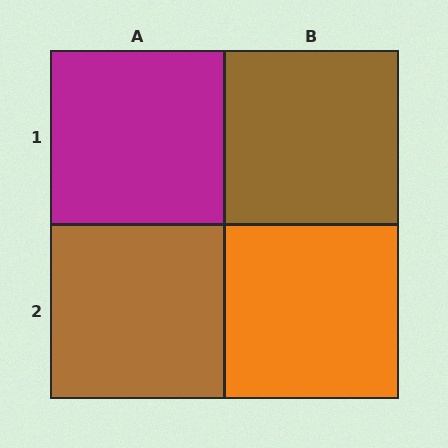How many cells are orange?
1 cell is orange.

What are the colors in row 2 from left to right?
Brown, orange.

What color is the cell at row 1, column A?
Magenta.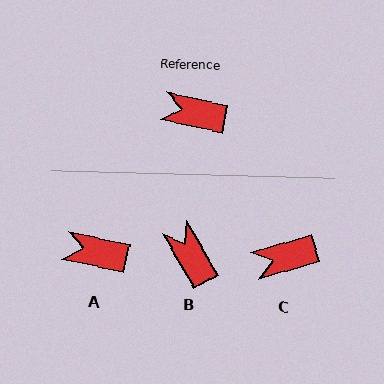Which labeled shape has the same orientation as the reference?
A.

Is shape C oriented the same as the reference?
No, it is off by about 29 degrees.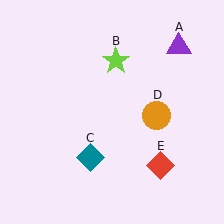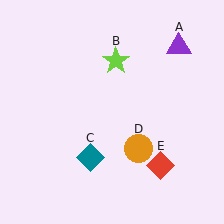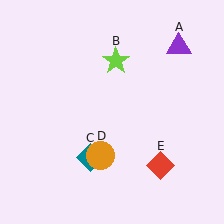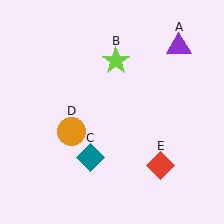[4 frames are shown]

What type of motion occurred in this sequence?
The orange circle (object D) rotated clockwise around the center of the scene.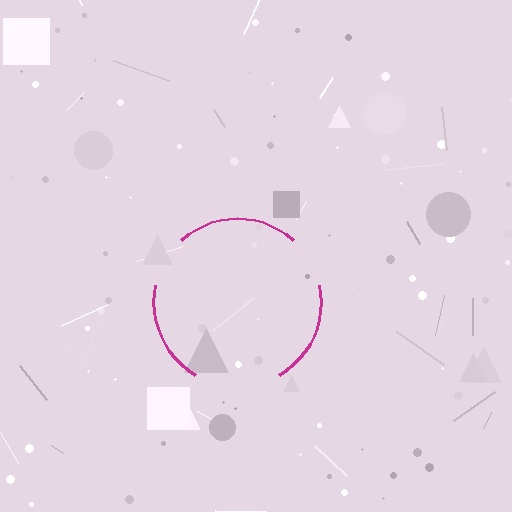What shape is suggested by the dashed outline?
The dashed outline suggests a circle.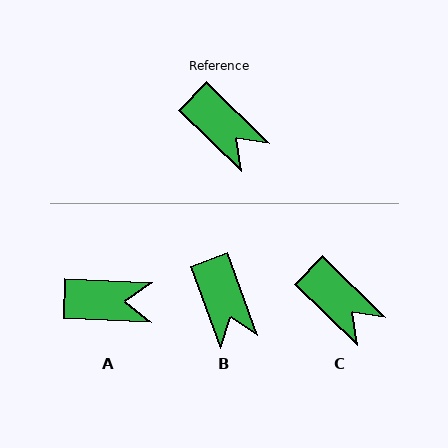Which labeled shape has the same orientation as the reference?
C.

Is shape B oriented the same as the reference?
No, it is off by about 26 degrees.